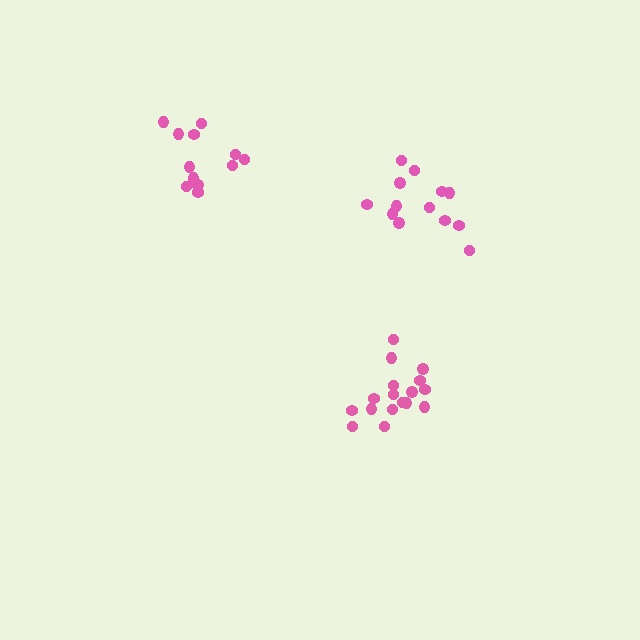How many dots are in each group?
Group 1: 13 dots, Group 2: 13 dots, Group 3: 17 dots (43 total).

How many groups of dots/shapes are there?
There are 3 groups.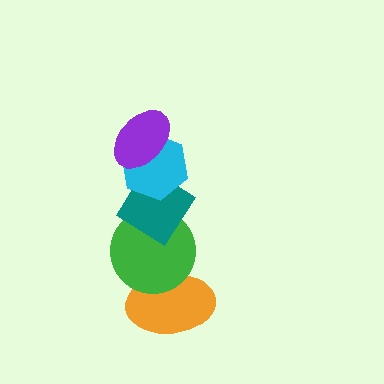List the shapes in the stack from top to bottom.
From top to bottom: the purple ellipse, the cyan hexagon, the teal diamond, the green circle, the orange ellipse.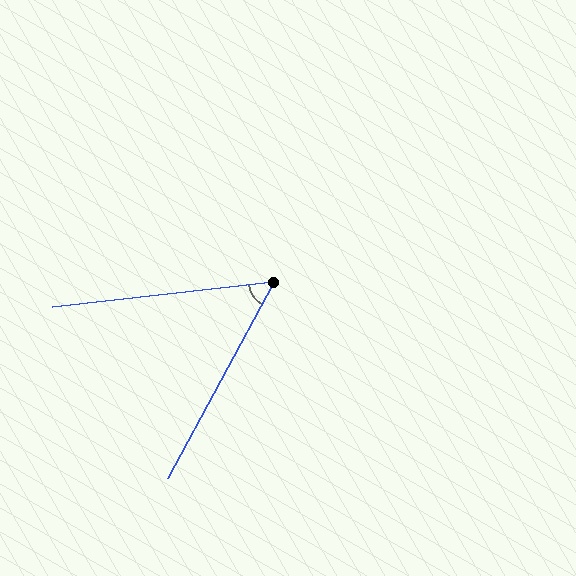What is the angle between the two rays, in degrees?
Approximately 55 degrees.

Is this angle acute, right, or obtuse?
It is acute.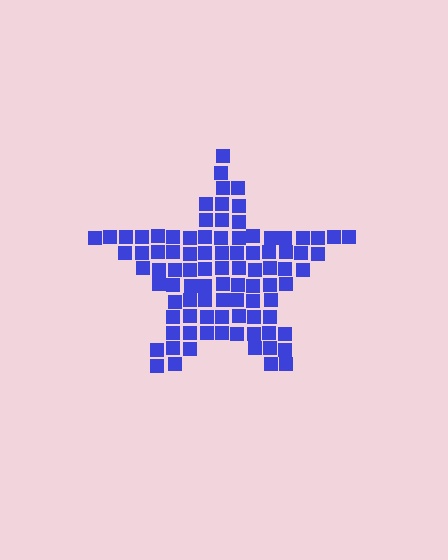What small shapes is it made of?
It is made of small squares.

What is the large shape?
The large shape is a star.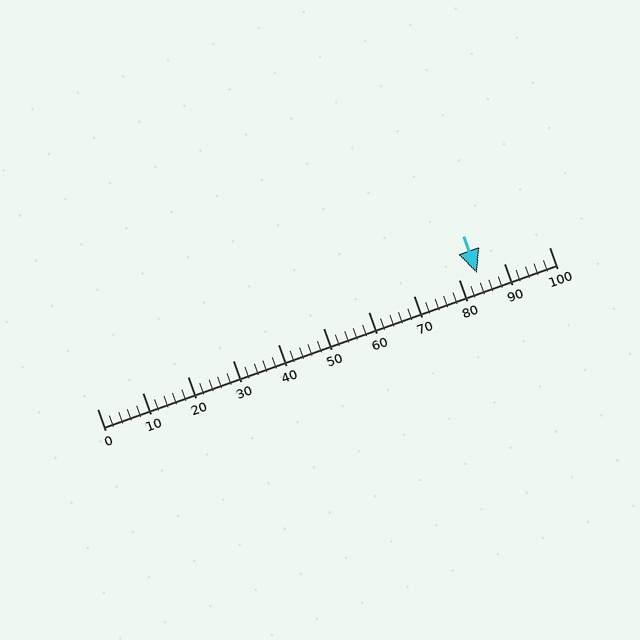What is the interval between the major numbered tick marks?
The major tick marks are spaced 10 units apart.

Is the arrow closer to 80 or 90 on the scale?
The arrow is closer to 80.